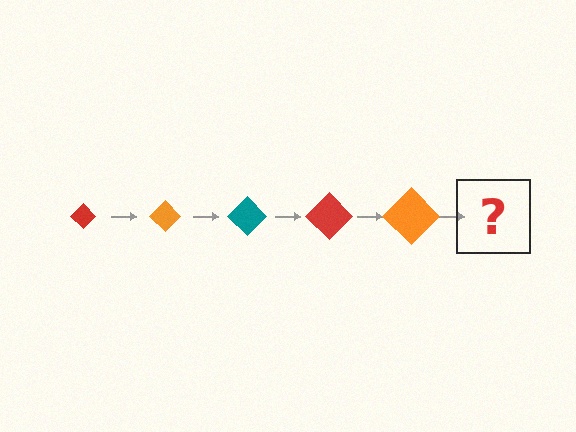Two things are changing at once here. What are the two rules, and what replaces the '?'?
The two rules are that the diamond grows larger each step and the color cycles through red, orange, and teal. The '?' should be a teal diamond, larger than the previous one.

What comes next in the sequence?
The next element should be a teal diamond, larger than the previous one.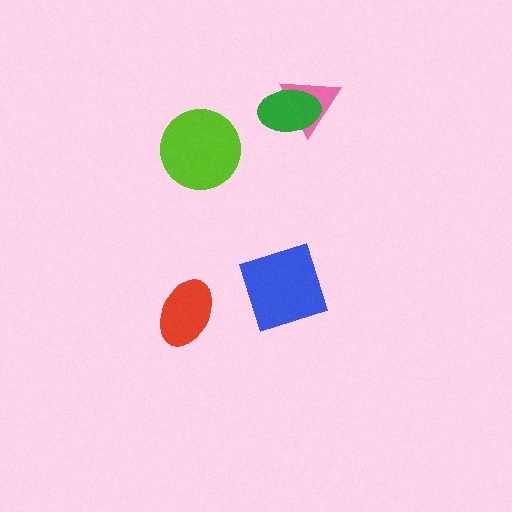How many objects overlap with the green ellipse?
1 object overlaps with the green ellipse.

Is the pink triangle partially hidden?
Yes, it is partially covered by another shape.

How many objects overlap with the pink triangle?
1 object overlaps with the pink triangle.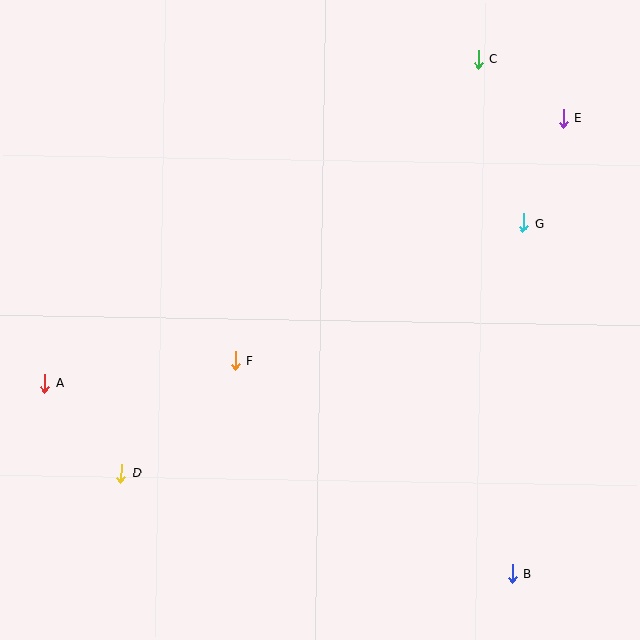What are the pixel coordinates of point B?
Point B is at (512, 574).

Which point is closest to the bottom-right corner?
Point B is closest to the bottom-right corner.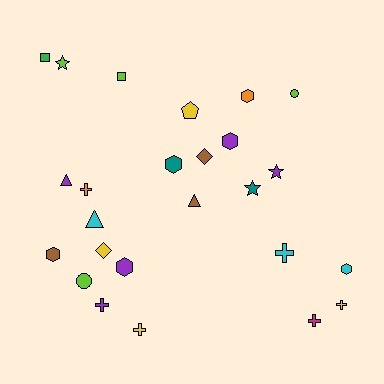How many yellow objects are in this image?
There are 4 yellow objects.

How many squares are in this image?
There are 2 squares.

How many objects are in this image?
There are 25 objects.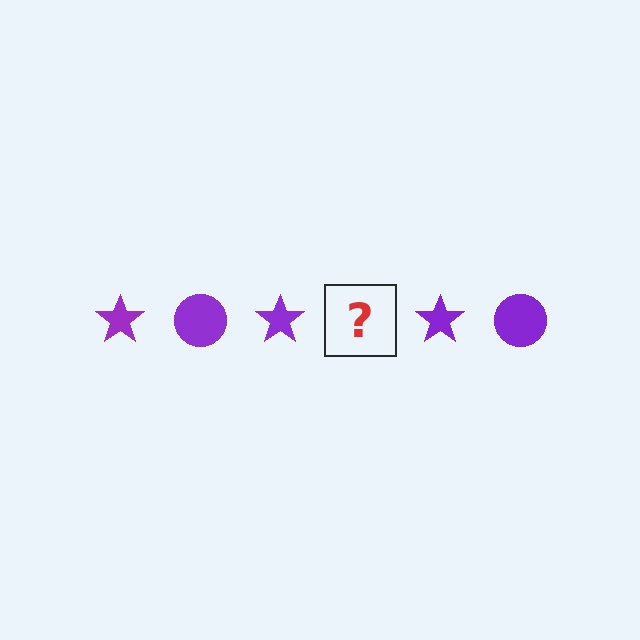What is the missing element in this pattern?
The missing element is a purple circle.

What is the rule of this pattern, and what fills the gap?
The rule is that the pattern cycles through star, circle shapes in purple. The gap should be filled with a purple circle.